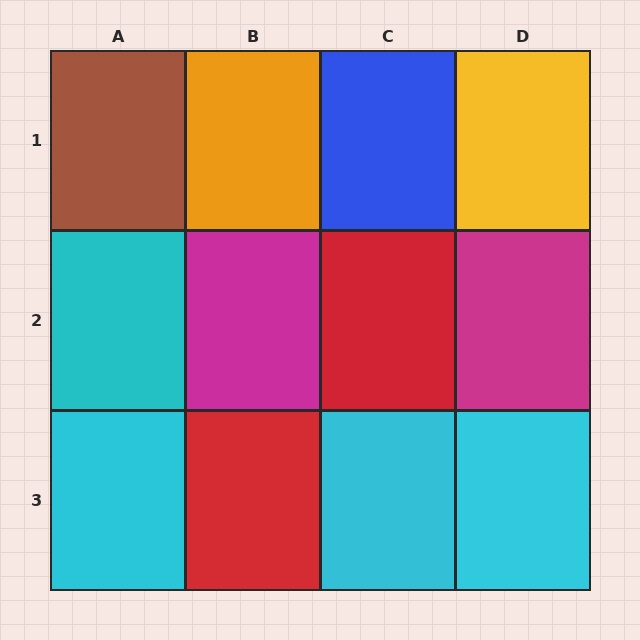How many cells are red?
2 cells are red.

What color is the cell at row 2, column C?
Red.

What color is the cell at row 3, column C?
Cyan.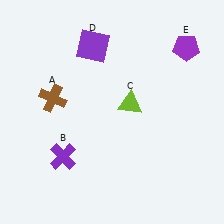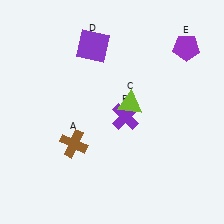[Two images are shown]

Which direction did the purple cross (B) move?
The purple cross (B) moved right.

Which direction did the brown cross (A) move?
The brown cross (A) moved down.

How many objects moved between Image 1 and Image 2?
2 objects moved between the two images.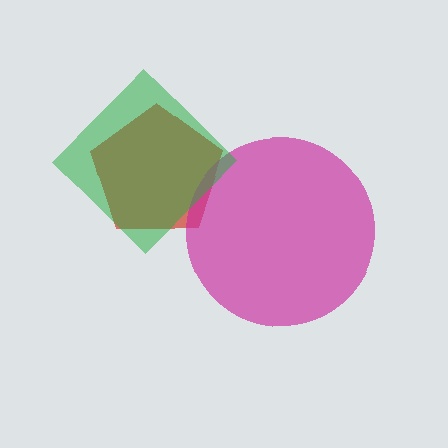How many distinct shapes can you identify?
There are 3 distinct shapes: a red pentagon, a magenta circle, a green diamond.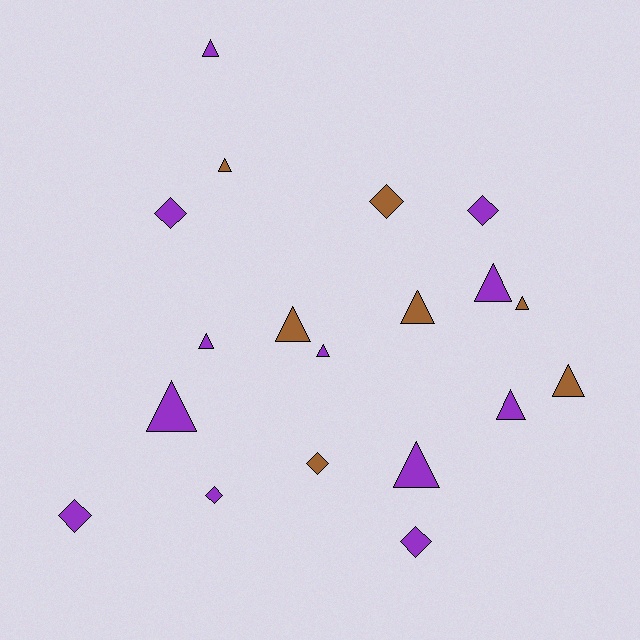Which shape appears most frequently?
Triangle, with 12 objects.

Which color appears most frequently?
Purple, with 12 objects.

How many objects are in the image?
There are 19 objects.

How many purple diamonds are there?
There are 5 purple diamonds.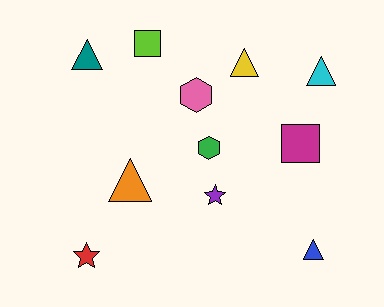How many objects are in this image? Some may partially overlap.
There are 11 objects.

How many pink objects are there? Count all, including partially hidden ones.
There is 1 pink object.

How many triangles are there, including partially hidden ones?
There are 5 triangles.